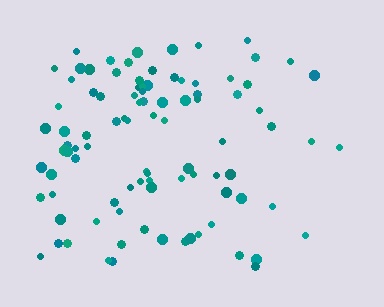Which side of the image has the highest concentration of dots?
The left.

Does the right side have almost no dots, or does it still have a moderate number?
Still a moderate number, just noticeably fewer than the left.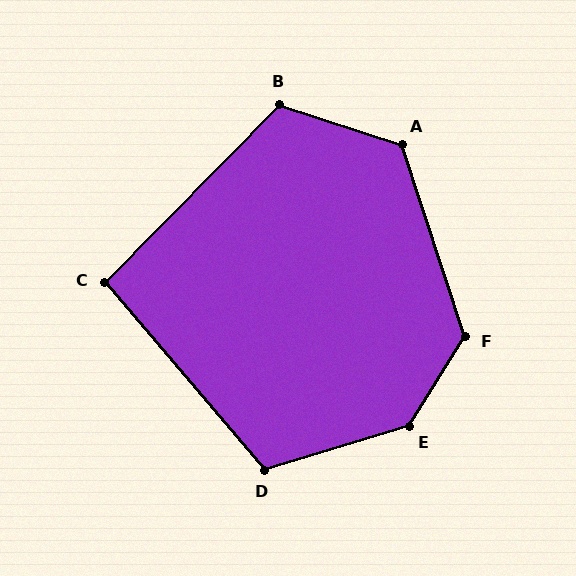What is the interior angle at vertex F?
Approximately 130 degrees (obtuse).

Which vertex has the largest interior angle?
E, at approximately 139 degrees.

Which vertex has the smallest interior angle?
C, at approximately 95 degrees.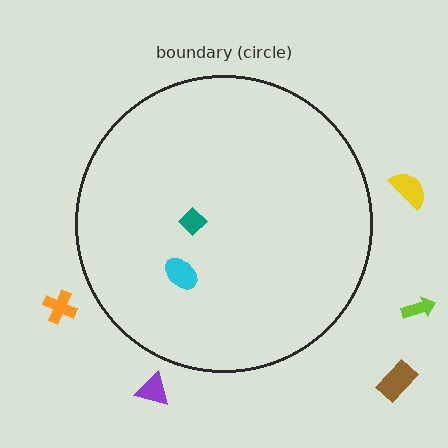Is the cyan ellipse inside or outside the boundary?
Inside.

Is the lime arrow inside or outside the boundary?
Outside.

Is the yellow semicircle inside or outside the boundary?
Outside.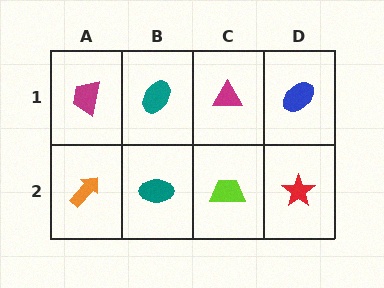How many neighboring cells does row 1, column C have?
3.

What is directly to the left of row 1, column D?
A magenta triangle.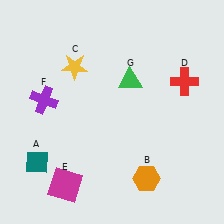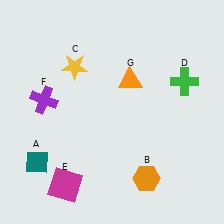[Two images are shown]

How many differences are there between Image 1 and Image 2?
There are 2 differences between the two images.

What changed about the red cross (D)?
In Image 1, D is red. In Image 2, it changed to green.